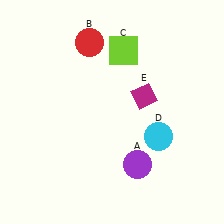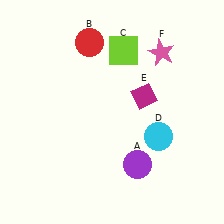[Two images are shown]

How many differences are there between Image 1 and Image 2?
There is 1 difference between the two images.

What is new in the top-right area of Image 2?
A pink star (F) was added in the top-right area of Image 2.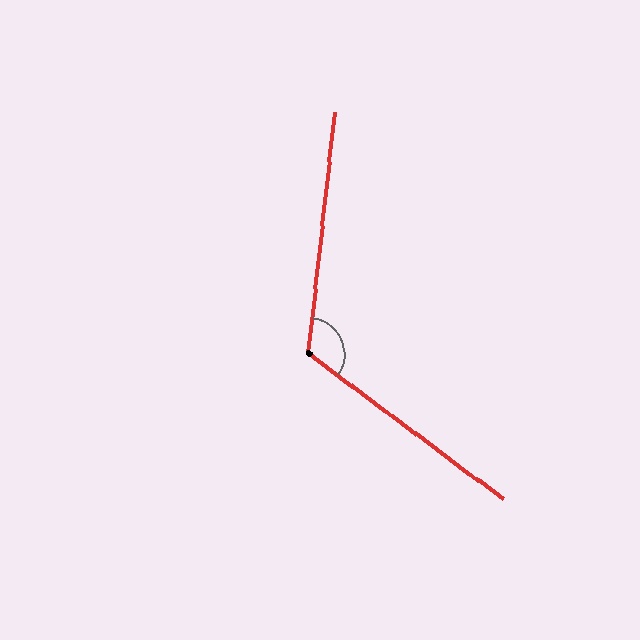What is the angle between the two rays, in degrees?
Approximately 121 degrees.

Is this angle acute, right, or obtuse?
It is obtuse.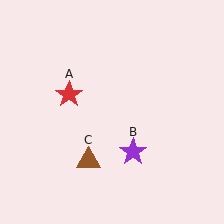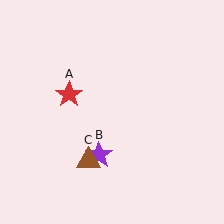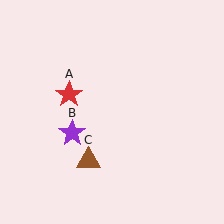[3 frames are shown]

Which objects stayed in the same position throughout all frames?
Red star (object A) and brown triangle (object C) remained stationary.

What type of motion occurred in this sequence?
The purple star (object B) rotated clockwise around the center of the scene.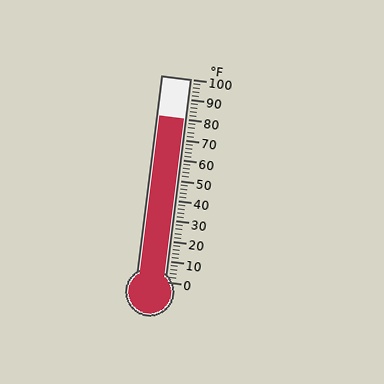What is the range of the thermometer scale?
The thermometer scale ranges from 0°F to 100°F.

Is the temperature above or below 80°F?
The temperature is at 80°F.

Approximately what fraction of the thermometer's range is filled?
The thermometer is filled to approximately 80% of its range.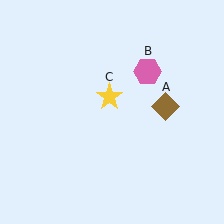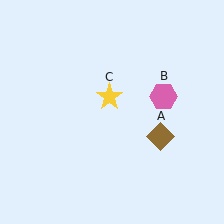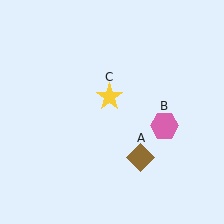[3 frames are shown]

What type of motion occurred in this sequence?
The brown diamond (object A), pink hexagon (object B) rotated clockwise around the center of the scene.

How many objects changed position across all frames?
2 objects changed position: brown diamond (object A), pink hexagon (object B).